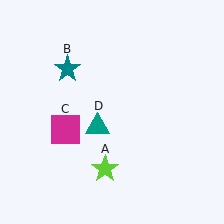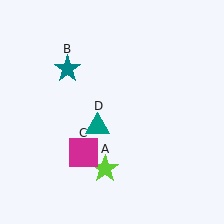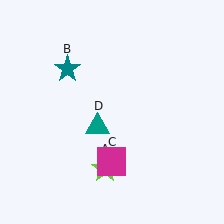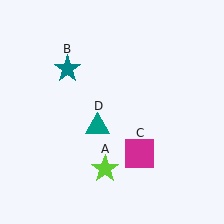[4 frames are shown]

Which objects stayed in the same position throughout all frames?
Lime star (object A) and teal star (object B) and teal triangle (object D) remained stationary.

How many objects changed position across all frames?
1 object changed position: magenta square (object C).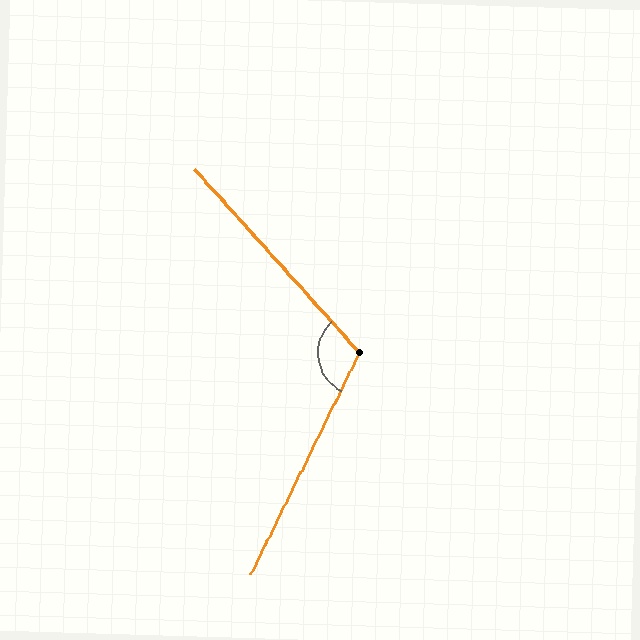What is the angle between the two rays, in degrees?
Approximately 112 degrees.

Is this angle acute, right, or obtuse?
It is obtuse.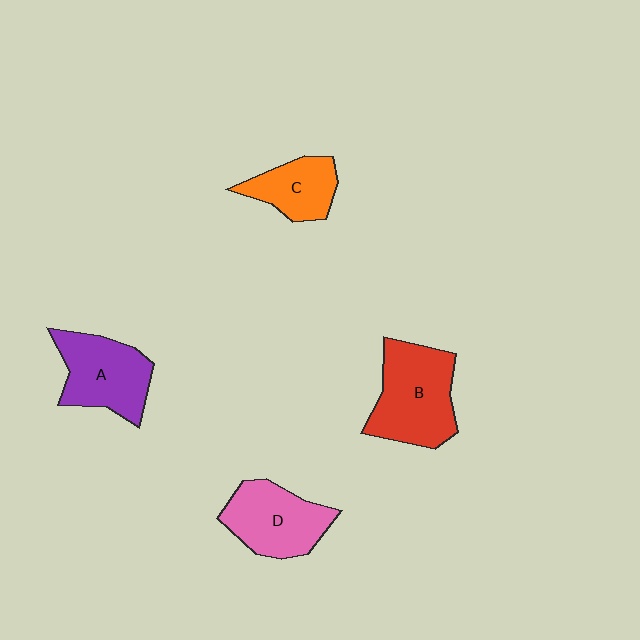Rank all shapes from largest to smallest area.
From largest to smallest: B (red), A (purple), D (pink), C (orange).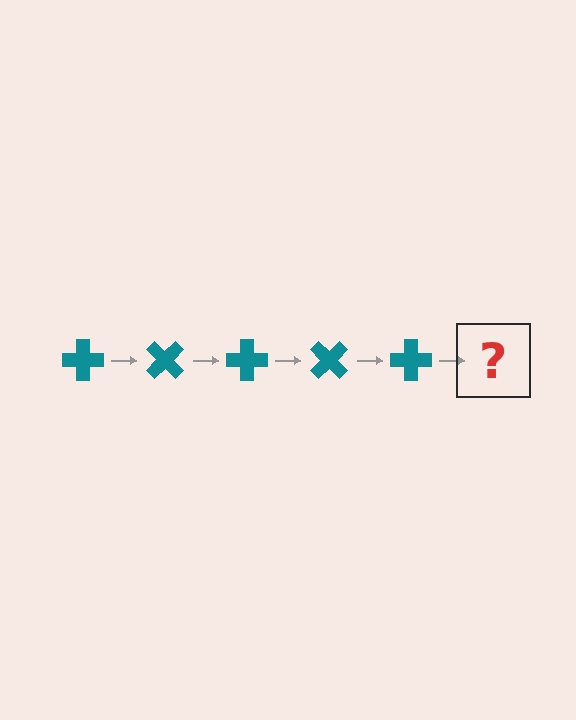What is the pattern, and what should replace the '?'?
The pattern is that the cross rotates 45 degrees each step. The '?' should be a teal cross rotated 225 degrees.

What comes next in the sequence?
The next element should be a teal cross rotated 225 degrees.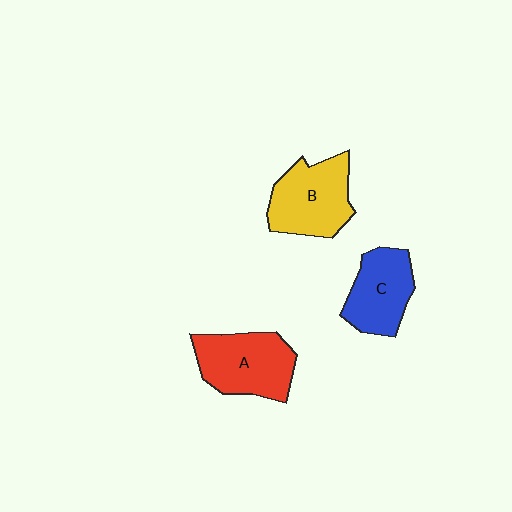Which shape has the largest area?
Shape A (red).